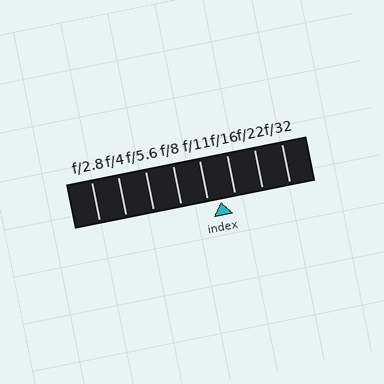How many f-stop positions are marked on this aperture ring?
There are 8 f-stop positions marked.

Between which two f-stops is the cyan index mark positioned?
The index mark is between f/11 and f/16.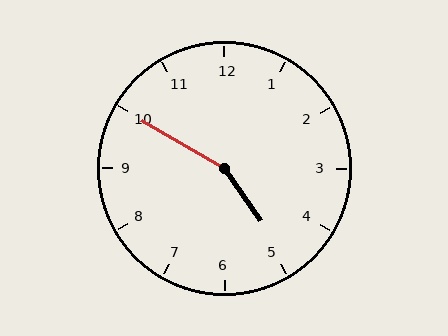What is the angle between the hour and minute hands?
Approximately 155 degrees.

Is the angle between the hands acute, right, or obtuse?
It is obtuse.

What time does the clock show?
4:50.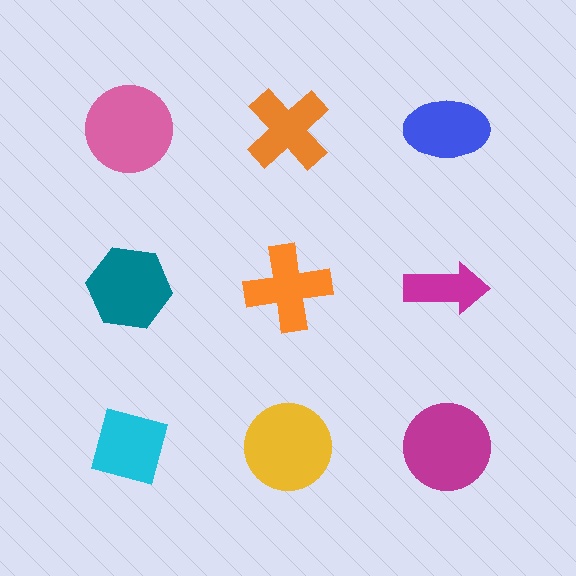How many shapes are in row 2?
3 shapes.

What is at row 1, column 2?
An orange cross.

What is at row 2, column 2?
An orange cross.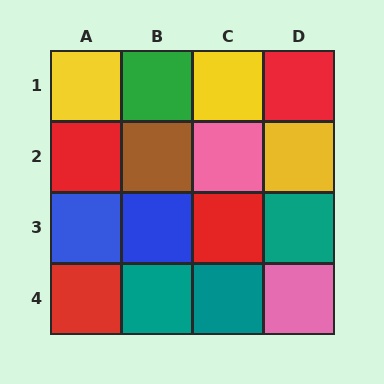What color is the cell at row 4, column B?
Teal.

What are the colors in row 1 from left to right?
Yellow, green, yellow, red.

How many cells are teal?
3 cells are teal.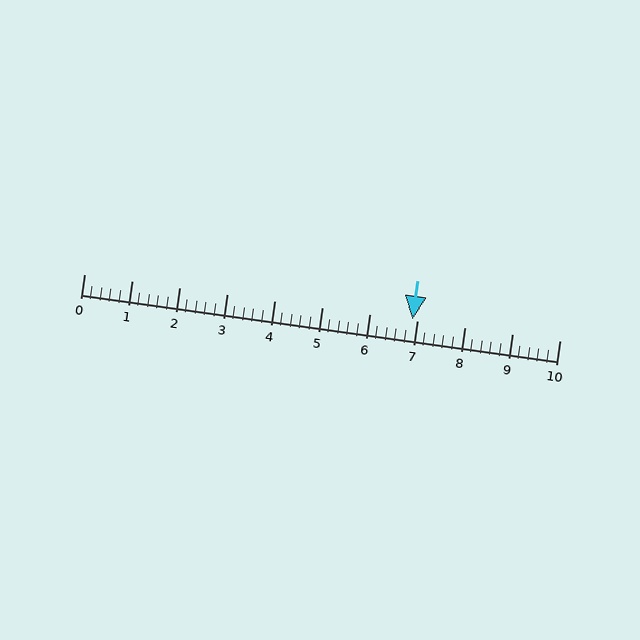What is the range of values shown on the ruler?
The ruler shows values from 0 to 10.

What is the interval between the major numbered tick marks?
The major tick marks are spaced 1 units apart.